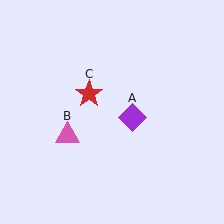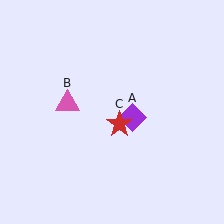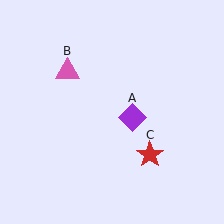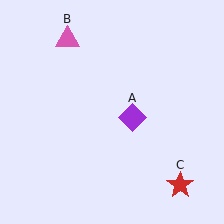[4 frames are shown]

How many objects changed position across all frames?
2 objects changed position: pink triangle (object B), red star (object C).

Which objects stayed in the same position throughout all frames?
Purple diamond (object A) remained stationary.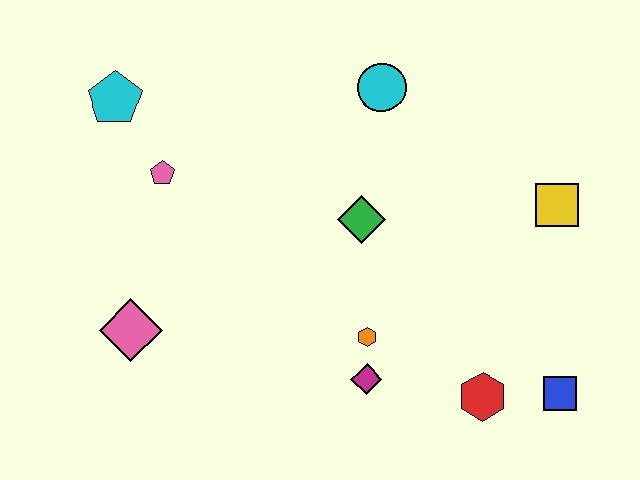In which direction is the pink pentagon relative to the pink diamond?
The pink pentagon is above the pink diamond.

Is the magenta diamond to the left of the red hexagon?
Yes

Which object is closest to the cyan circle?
The green diamond is closest to the cyan circle.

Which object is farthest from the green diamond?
The cyan pentagon is farthest from the green diamond.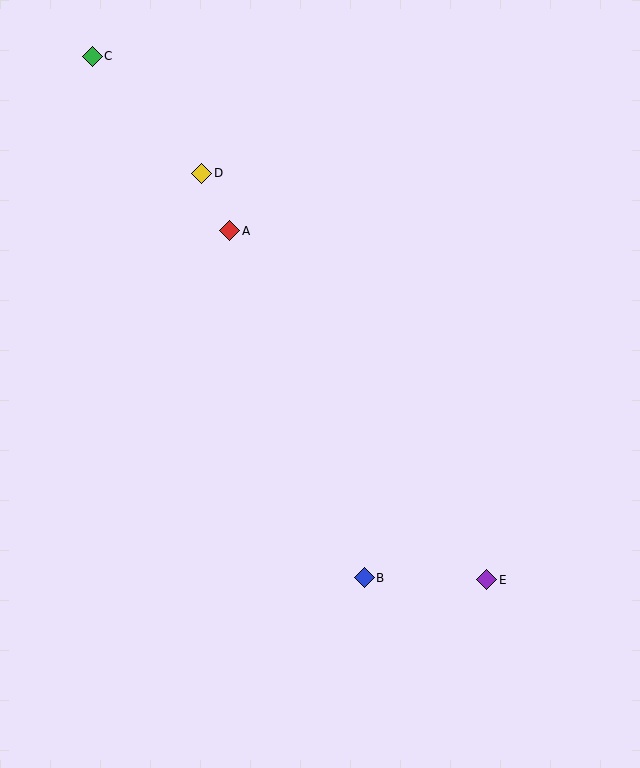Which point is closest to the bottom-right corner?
Point E is closest to the bottom-right corner.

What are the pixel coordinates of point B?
Point B is at (364, 578).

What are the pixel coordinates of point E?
Point E is at (487, 580).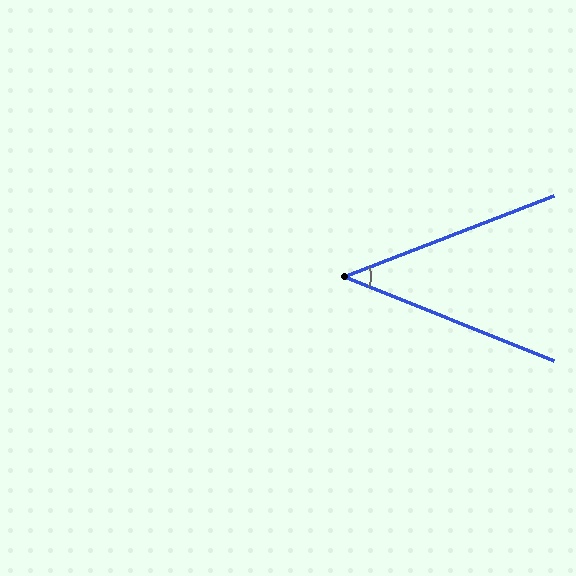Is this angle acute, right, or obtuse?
It is acute.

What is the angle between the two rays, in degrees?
Approximately 43 degrees.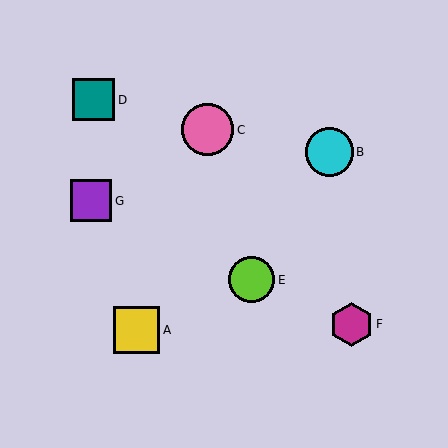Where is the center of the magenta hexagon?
The center of the magenta hexagon is at (351, 324).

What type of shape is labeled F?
Shape F is a magenta hexagon.